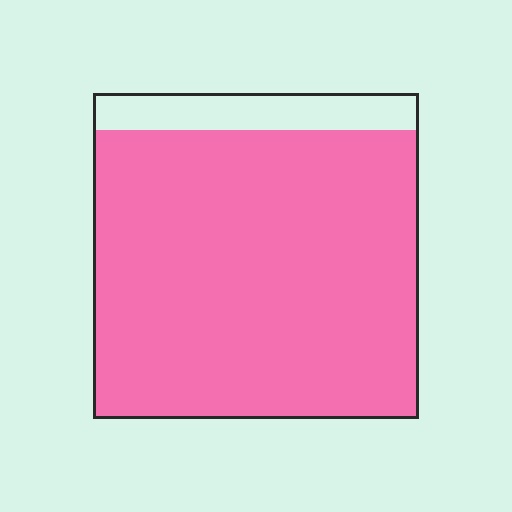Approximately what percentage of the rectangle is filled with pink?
Approximately 90%.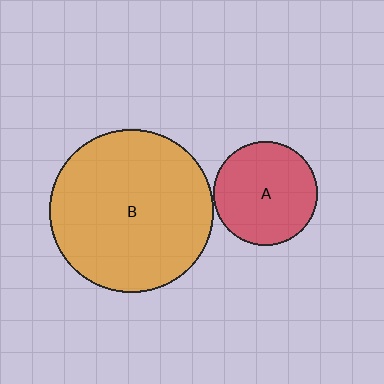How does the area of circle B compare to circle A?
Approximately 2.5 times.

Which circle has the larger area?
Circle B (orange).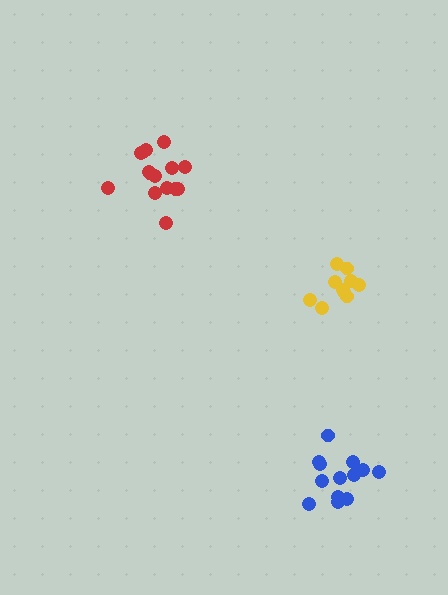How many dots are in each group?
Group 1: 15 dots, Group 2: 13 dots, Group 3: 10 dots (38 total).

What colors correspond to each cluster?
The clusters are colored: red, blue, yellow.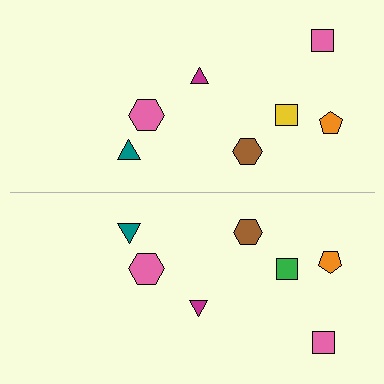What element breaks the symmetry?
The green square on the bottom side breaks the symmetry — its mirror counterpart is yellow.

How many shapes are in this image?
There are 14 shapes in this image.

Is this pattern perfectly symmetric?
No, the pattern is not perfectly symmetric. The green square on the bottom side breaks the symmetry — its mirror counterpart is yellow.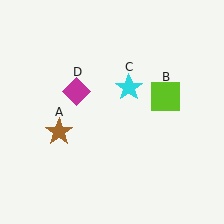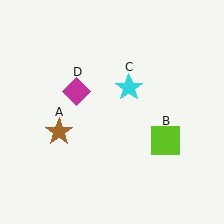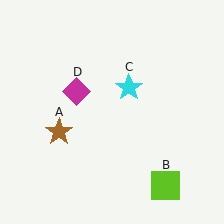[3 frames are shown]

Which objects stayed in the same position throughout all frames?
Brown star (object A) and cyan star (object C) and magenta diamond (object D) remained stationary.